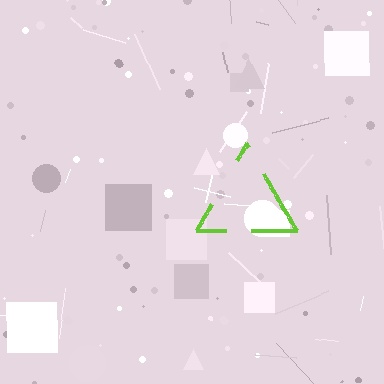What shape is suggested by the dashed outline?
The dashed outline suggests a triangle.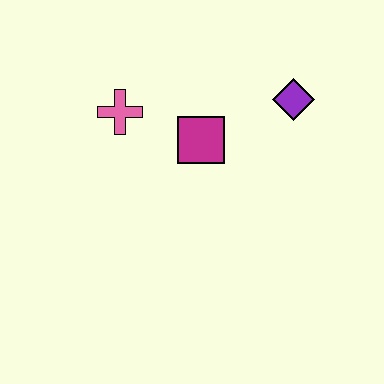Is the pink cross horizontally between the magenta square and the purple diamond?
No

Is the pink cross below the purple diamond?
Yes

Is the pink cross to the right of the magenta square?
No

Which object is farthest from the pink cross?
The purple diamond is farthest from the pink cross.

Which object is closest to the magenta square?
The pink cross is closest to the magenta square.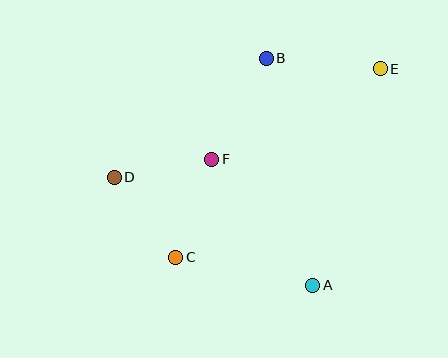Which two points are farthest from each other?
Points D and E are farthest from each other.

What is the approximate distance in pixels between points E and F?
The distance between E and F is approximately 191 pixels.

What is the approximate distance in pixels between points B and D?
The distance between B and D is approximately 193 pixels.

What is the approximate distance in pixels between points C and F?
The distance between C and F is approximately 105 pixels.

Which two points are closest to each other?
Points D and F are closest to each other.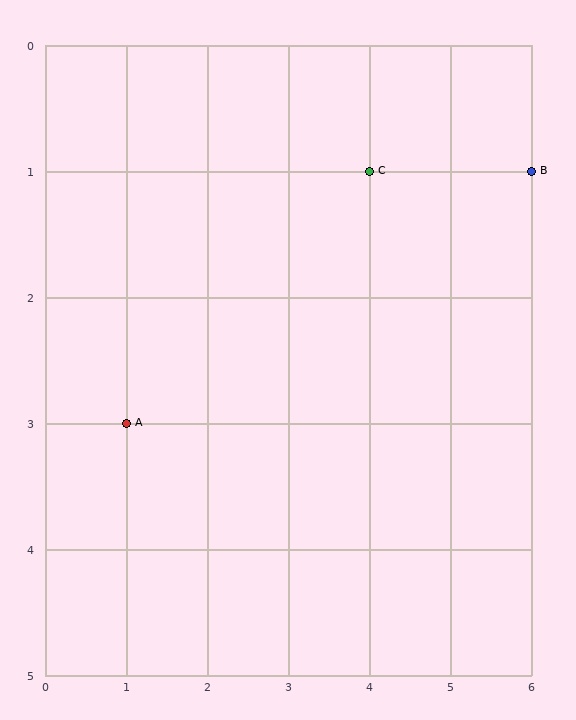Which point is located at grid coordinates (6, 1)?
Point B is at (6, 1).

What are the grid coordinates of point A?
Point A is at grid coordinates (1, 3).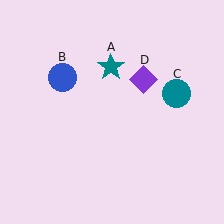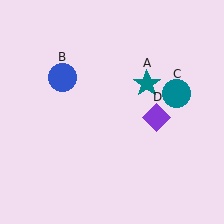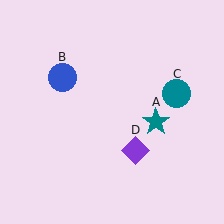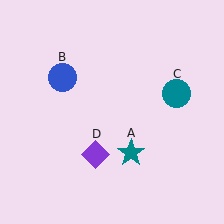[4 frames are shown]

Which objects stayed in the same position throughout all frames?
Blue circle (object B) and teal circle (object C) remained stationary.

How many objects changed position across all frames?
2 objects changed position: teal star (object A), purple diamond (object D).